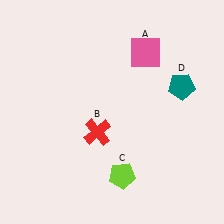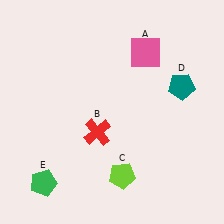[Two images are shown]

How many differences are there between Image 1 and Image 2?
There is 1 difference between the two images.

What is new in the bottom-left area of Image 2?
A green pentagon (E) was added in the bottom-left area of Image 2.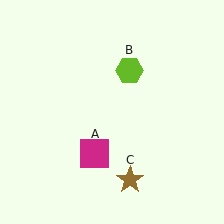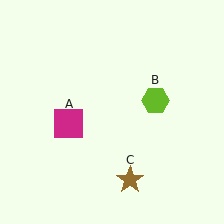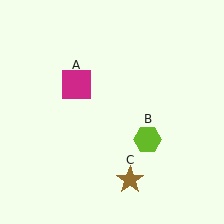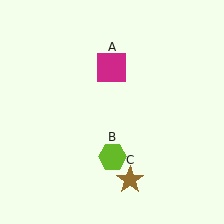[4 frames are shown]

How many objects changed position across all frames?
2 objects changed position: magenta square (object A), lime hexagon (object B).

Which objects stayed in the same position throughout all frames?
Brown star (object C) remained stationary.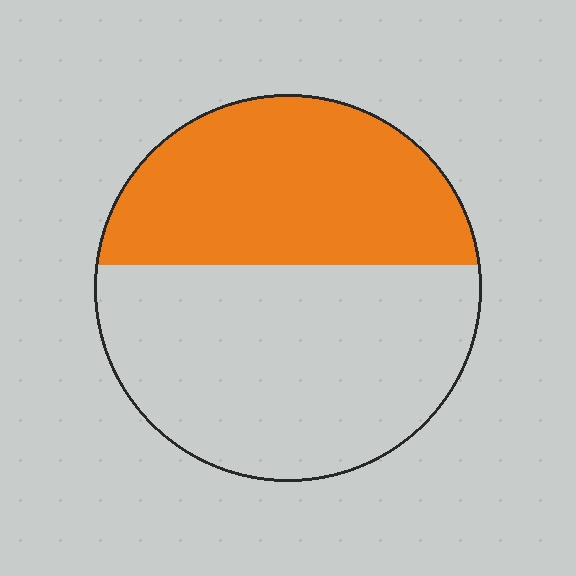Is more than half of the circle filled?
No.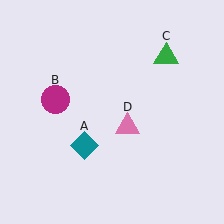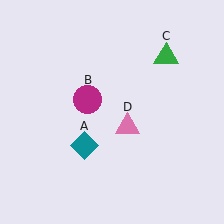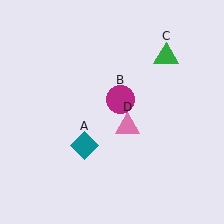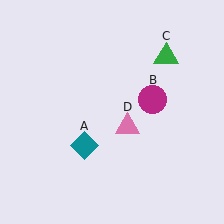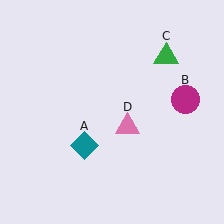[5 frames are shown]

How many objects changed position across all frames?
1 object changed position: magenta circle (object B).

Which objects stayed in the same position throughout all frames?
Teal diamond (object A) and green triangle (object C) and pink triangle (object D) remained stationary.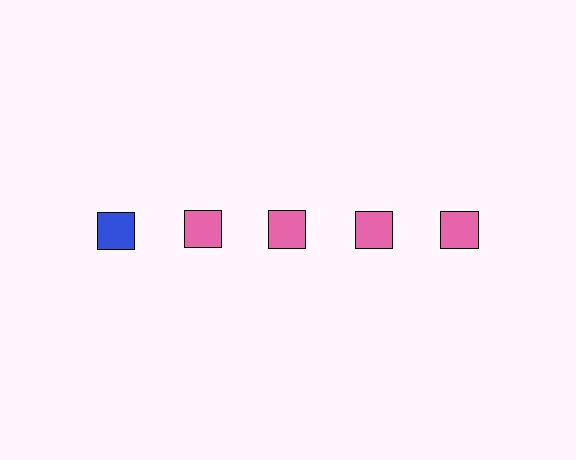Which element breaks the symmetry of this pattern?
The blue square in the top row, leftmost column breaks the symmetry. All other shapes are pink squares.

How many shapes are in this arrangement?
There are 5 shapes arranged in a grid pattern.